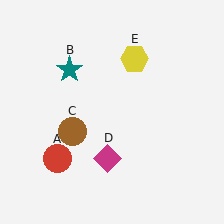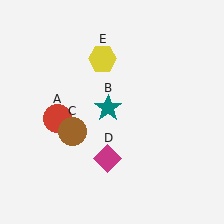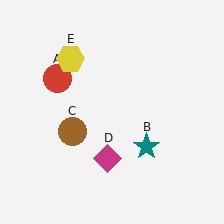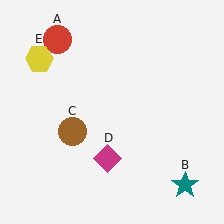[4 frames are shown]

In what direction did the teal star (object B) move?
The teal star (object B) moved down and to the right.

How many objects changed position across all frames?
3 objects changed position: red circle (object A), teal star (object B), yellow hexagon (object E).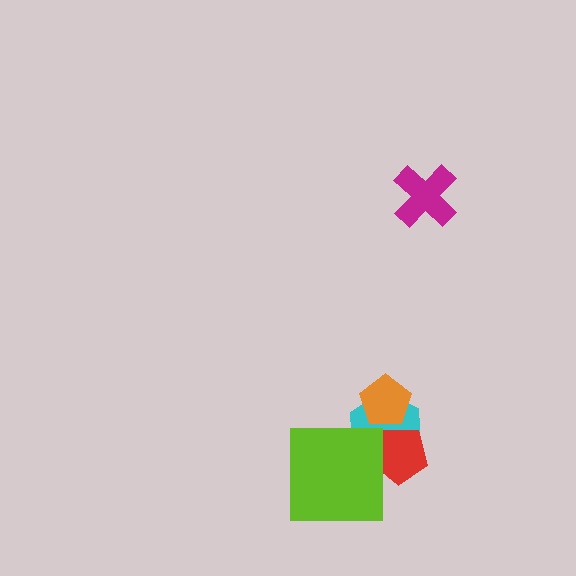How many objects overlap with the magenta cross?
0 objects overlap with the magenta cross.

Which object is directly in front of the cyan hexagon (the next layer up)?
The red pentagon is directly in front of the cyan hexagon.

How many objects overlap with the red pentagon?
2 objects overlap with the red pentagon.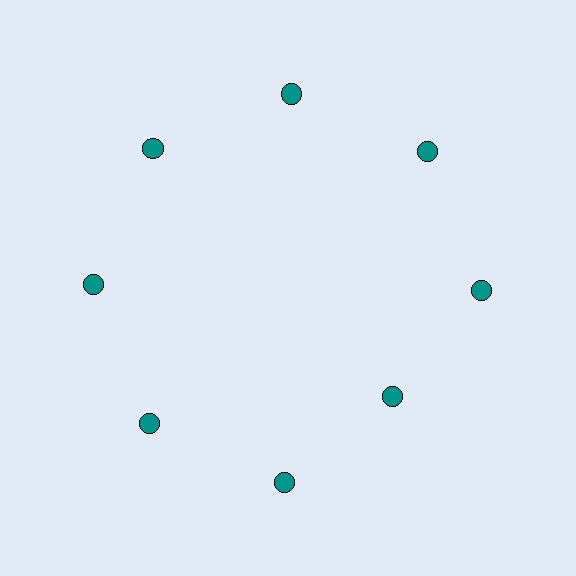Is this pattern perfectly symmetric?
No. The 8 teal circles are arranged in a ring, but one element near the 4 o'clock position is pulled inward toward the center, breaking the 8-fold rotational symmetry.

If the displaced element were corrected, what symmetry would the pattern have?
It would have 8-fold rotational symmetry — the pattern would map onto itself every 45 degrees.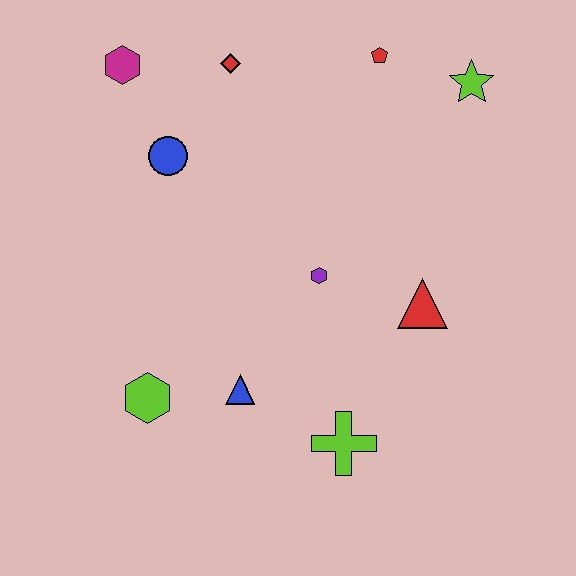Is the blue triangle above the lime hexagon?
Yes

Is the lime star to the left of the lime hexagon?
No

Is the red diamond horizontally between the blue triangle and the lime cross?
No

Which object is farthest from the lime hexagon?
The lime star is farthest from the lime hexagon.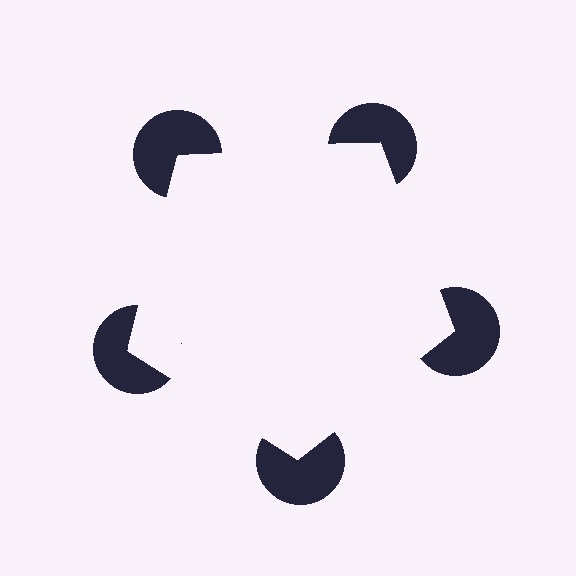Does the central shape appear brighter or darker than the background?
It typically appears slightly brighter than the background, even though no actual brightness change is drawn.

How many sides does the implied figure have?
5 sides.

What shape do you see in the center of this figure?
An illusory pentagon — its edges are inferred from the aligned wedge cuts in the pac-man discs, not physically drawn.